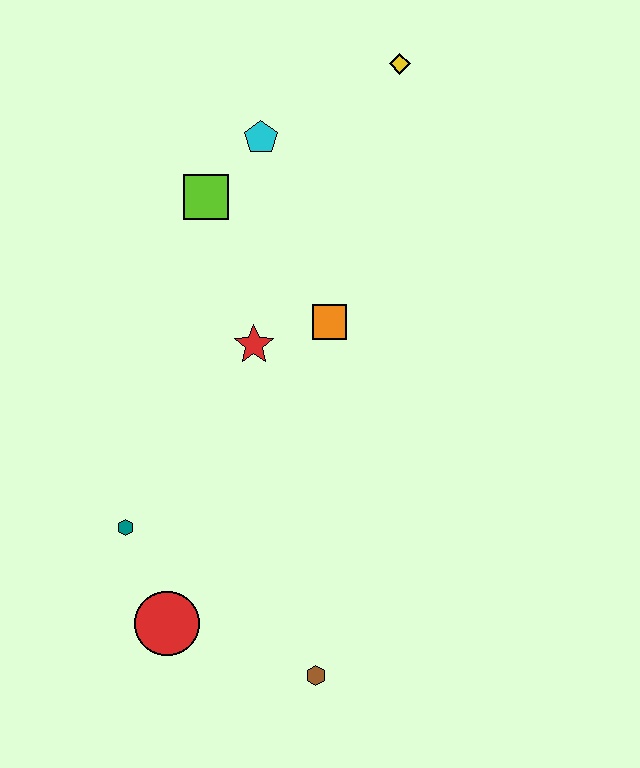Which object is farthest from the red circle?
The yellow diamond is farthest from the red circle.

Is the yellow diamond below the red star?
No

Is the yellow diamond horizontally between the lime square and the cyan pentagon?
No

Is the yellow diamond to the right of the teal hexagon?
Yes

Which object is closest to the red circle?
The teal hexagon is closest to the red circle.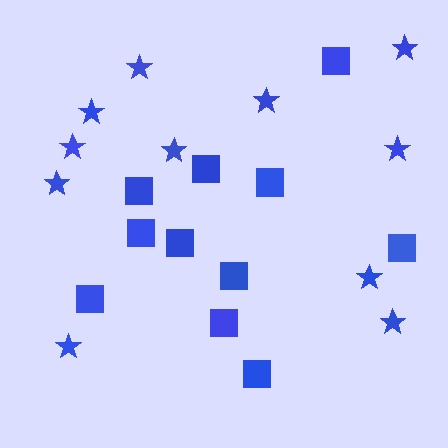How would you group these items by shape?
There are 2 groups: one group of stars (11) and one group of squares (11).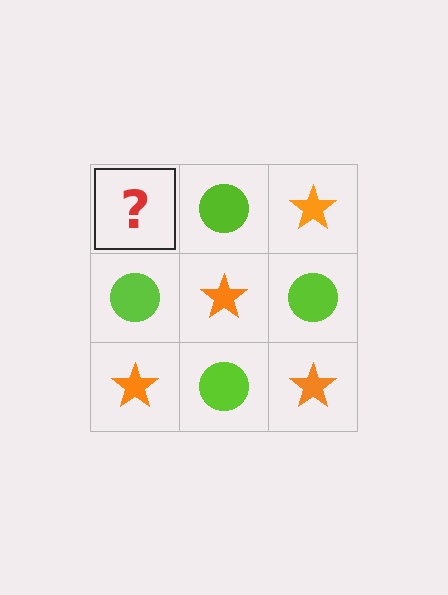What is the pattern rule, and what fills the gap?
The rule is that it alternates orange star and lime circle in a checkerboard pattern. The gap should be filled with an orange star.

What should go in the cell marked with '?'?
The missing cell should contain an orange star.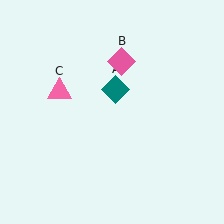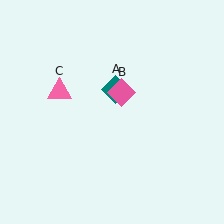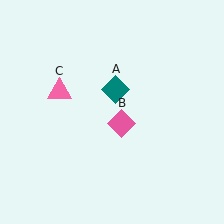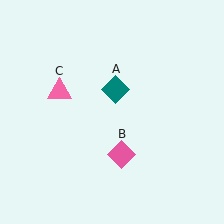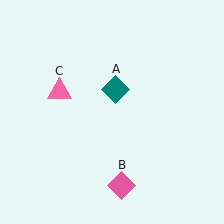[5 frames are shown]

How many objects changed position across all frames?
1 object changed position: pink diamond (object B).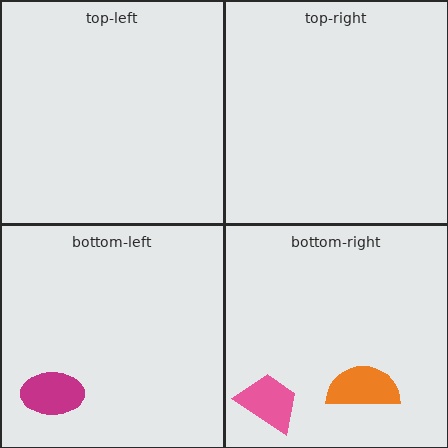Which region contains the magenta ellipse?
The bottom-left region.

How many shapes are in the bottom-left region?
1.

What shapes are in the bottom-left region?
The magenta ellipse.